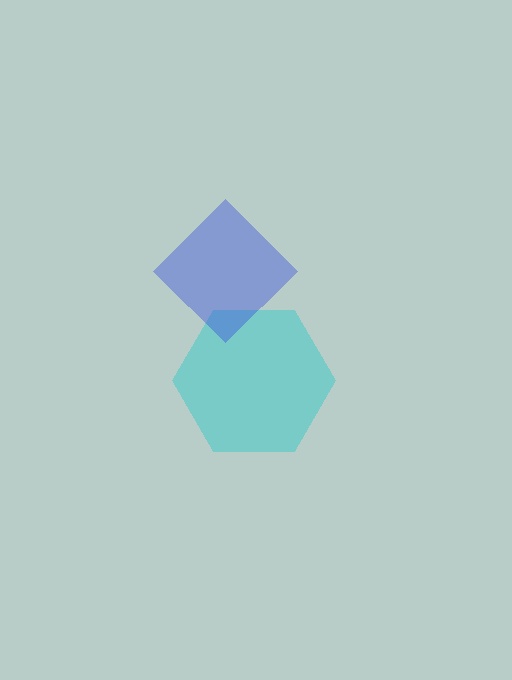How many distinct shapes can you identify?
There are 2 distinct shapes: a cyan hexagon, a blue diamond.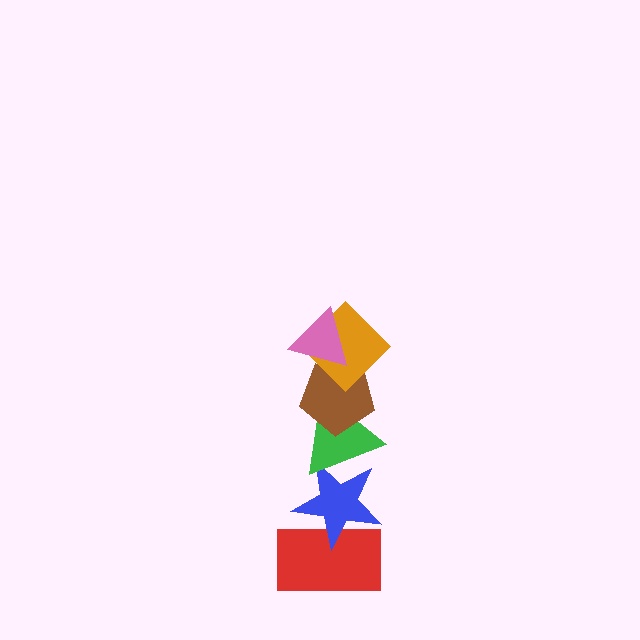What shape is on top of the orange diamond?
The pink triangle is on top of the orange diamond.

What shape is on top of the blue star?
The green triangle is on top of the blue star.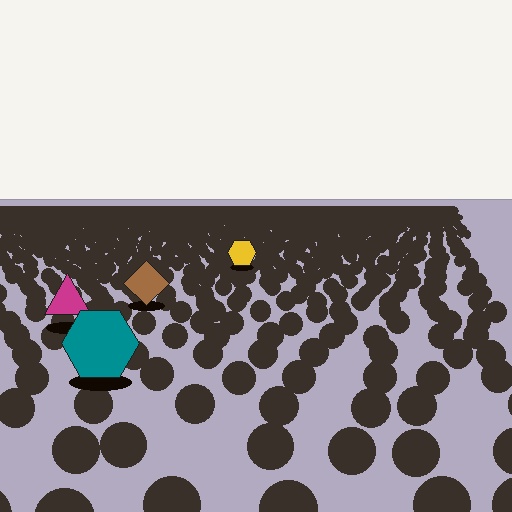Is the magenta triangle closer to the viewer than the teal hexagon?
No. The teal hexagon is closer — you can tell from the texture gradient: the ground texture is coarser near it.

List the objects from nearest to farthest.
From nearest to farthest: the teal hexagon, the magenta triangle, the brown diamond, the yellow hexagon.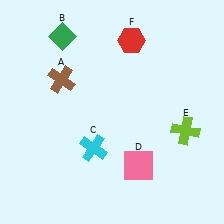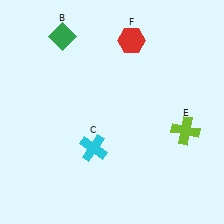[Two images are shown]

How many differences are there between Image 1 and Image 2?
There are 2 differences between the two images.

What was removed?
The brown cross (A), the pink square (D) were removed in Image 2.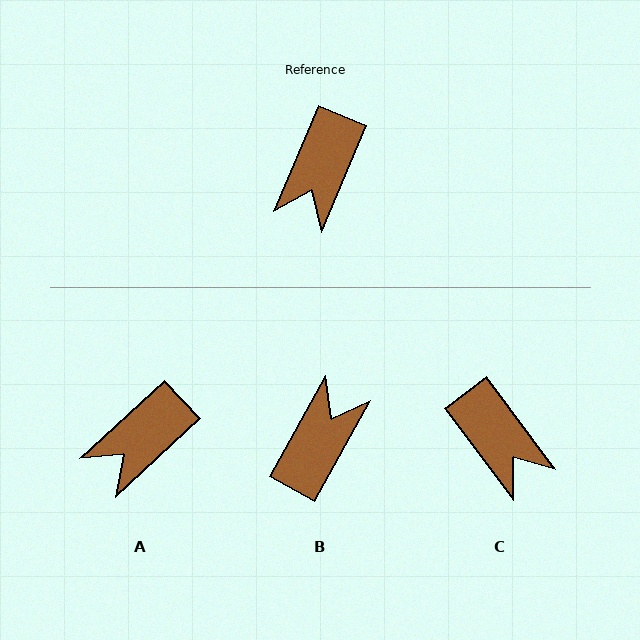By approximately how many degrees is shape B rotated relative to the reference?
Approximately 174 degrees counter-clockwise.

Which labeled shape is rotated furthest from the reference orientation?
B, about 174 degrees away.